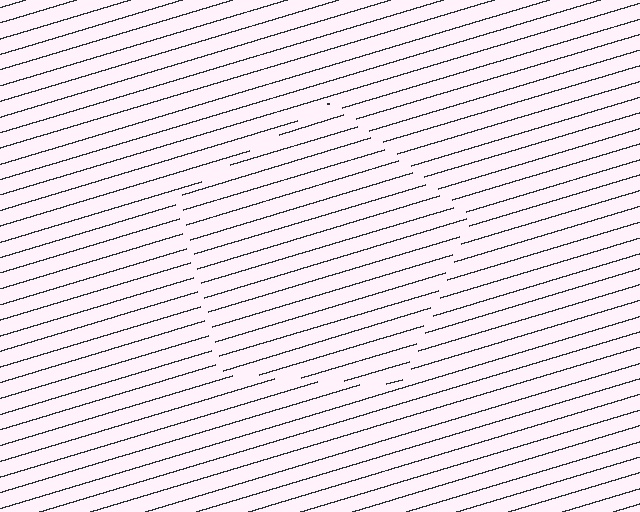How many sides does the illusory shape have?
5 sides — the line-ends trace a pentagon.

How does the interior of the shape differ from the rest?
The interior of the shape contains the same grating, shifted by half a period — the contour is defined by the phase discontinuity where line-ends from the inner and outer gratings abut.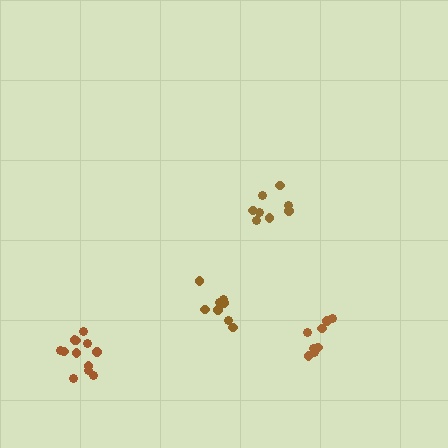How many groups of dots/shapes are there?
There are 4 groups.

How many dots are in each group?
Group 1: 12 dots, Group 2: 8 dots, Group 3: 8 dots, Group 4: 8 dots (36 total).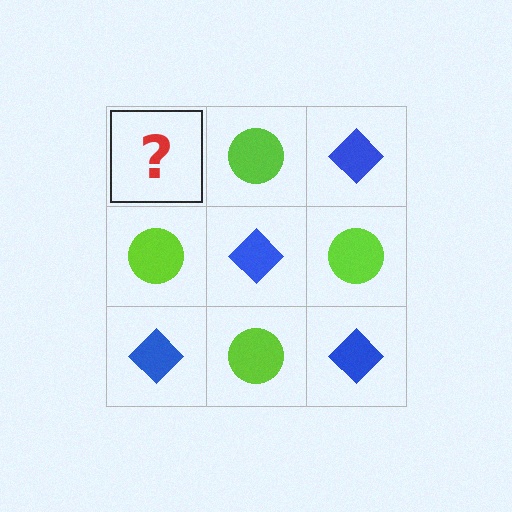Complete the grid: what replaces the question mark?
The question mark should be replaced with a blue diamond.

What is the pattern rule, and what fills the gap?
The rule is that it alternates blue diamond and lime circle in a checkerboard pattern. The gap should be filled with a blue diamond.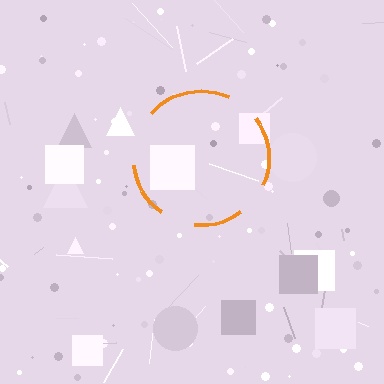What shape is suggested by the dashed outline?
The dashed outline suggests a circle.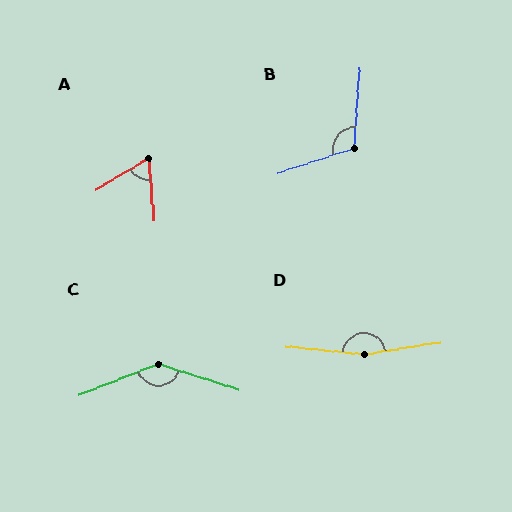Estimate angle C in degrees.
Approximately 141 degrees.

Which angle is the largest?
D, at approximately 165 degrees.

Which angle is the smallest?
A, at approximately 64 degrees.